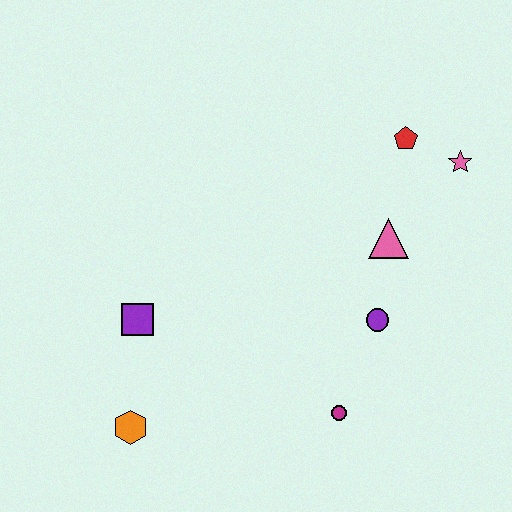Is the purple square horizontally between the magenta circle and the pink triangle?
No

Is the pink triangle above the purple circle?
Yes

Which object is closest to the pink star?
The red pentagon is closest to the pink star.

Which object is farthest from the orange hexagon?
The pink star is farthest from the orange hexagon.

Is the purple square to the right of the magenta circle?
No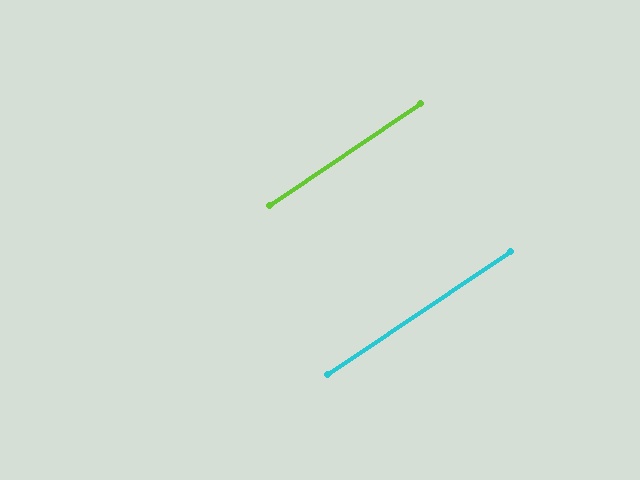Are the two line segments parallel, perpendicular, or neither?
Parallel — their directions differ by only 0.2°.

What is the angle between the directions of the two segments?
Approximately 0 degrees.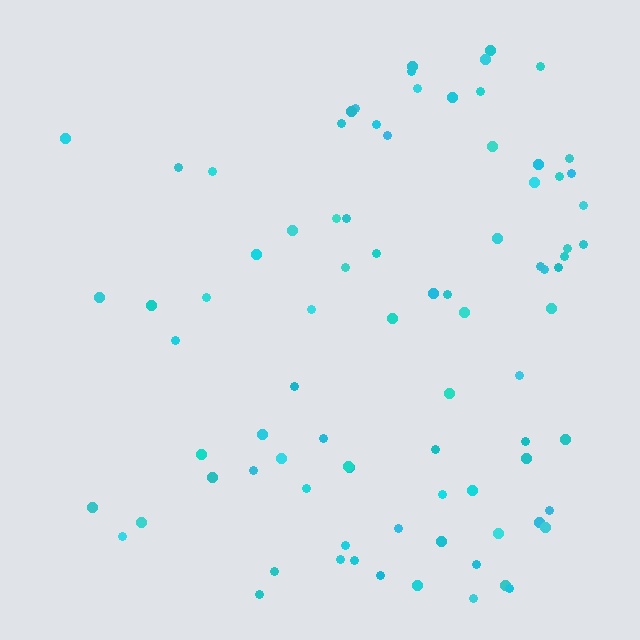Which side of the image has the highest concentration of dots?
The right.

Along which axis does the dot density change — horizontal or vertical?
Horizontal.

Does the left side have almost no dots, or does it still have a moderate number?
Still a moderate number, just noticeably fewer than the right.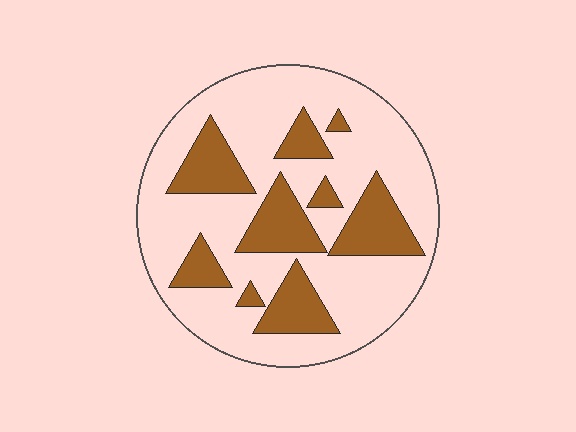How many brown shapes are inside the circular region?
9.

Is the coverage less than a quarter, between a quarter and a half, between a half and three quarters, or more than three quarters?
Between a quarter and a half.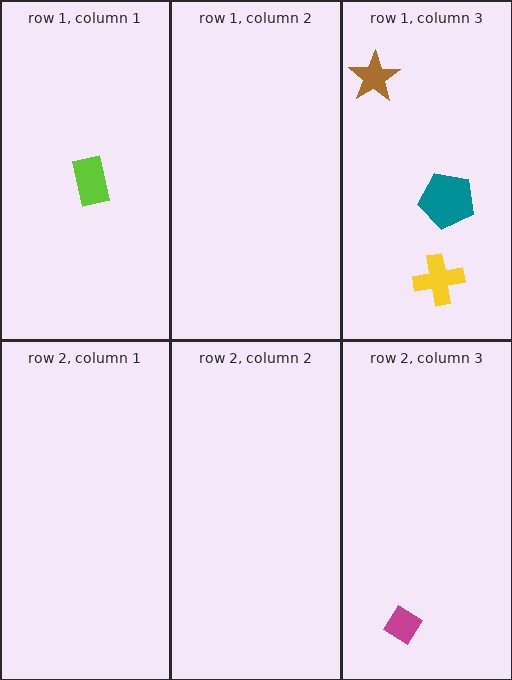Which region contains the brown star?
The row 1, column 3 region.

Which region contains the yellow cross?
The row 1, column 3 region.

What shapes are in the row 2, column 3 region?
The magenta diamond.